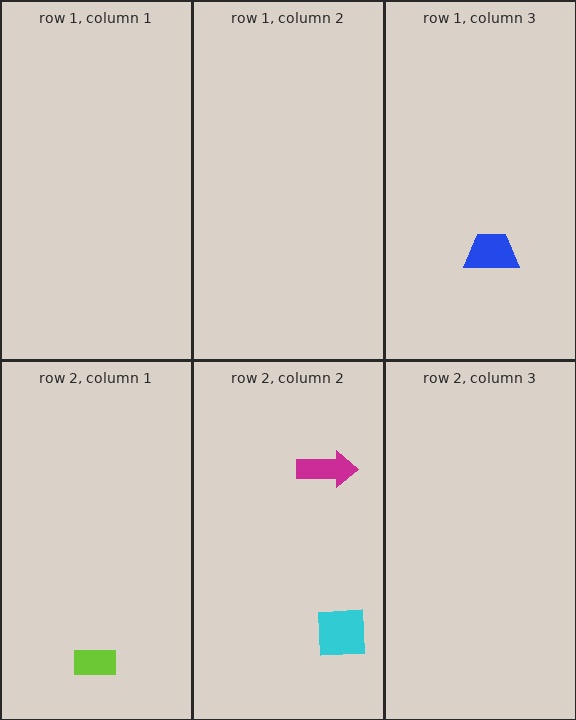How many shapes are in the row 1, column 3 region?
1.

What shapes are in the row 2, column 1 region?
The lime rectangle.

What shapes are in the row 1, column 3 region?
The blue trapezoid.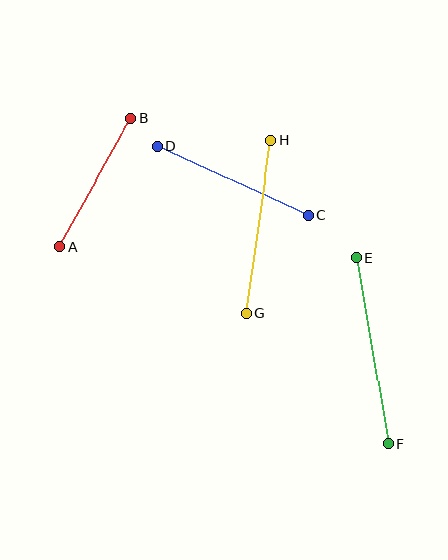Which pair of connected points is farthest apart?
Points E and F are farthest apart.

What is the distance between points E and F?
The distance is approximately 189 pixels.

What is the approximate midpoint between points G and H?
The midpoint is at approximately (259, 226) pixels.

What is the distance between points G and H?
The distance is approximately 175 pixels.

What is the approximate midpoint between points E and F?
The midpoint is at approximately (372, 351) pixels.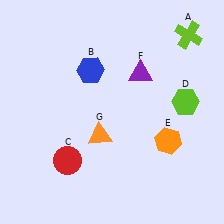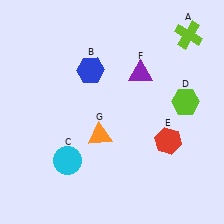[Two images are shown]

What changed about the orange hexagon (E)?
In Image 1, E is orange. In Image 2, it changed to red.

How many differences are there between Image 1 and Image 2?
There are 2 differences between the two images.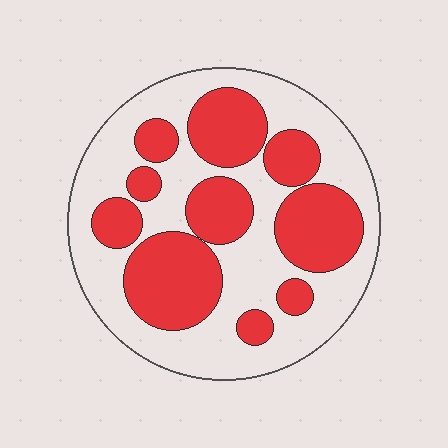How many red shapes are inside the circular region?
10.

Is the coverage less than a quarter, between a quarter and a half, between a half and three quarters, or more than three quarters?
Between a quarter and a half.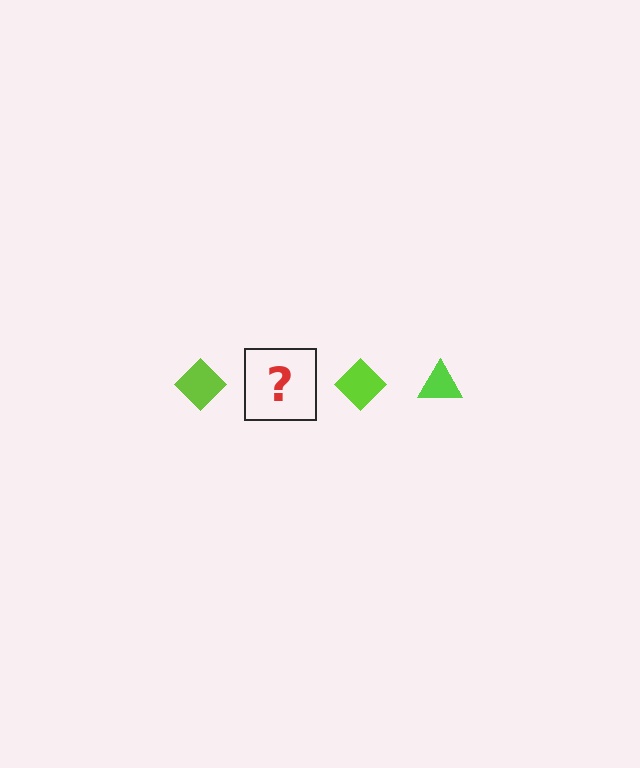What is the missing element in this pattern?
The missing element is a lime triangle.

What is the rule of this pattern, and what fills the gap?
The rule is that the pattern cycles through diamond, triangle shapes in lime. The gap should be filled with a lime triangle.